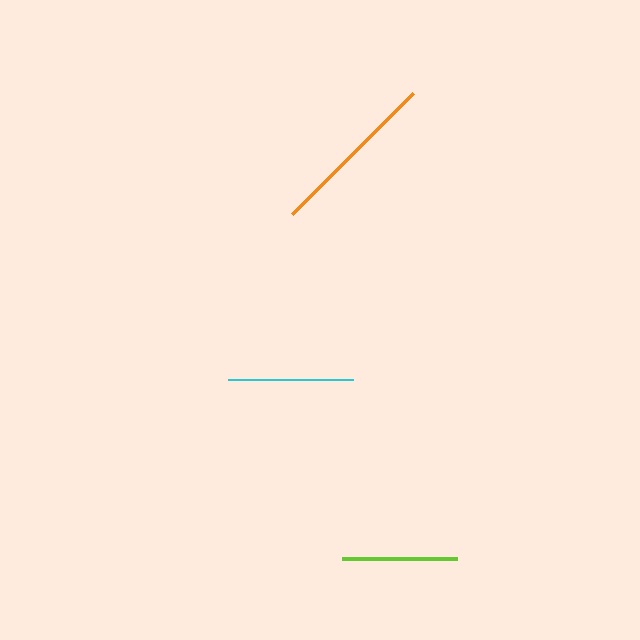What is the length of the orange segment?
The orange segment is approximately 171 pixels long.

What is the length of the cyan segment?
The cyan segment is approximately 126 pixels long.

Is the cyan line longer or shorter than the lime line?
The cyan line is longer than the lime line.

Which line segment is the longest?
The orange line is the longest at approximately 171 pixels.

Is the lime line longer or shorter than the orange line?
The orange line is longer than the lime line.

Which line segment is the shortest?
The lime line is the shortest at approximately 115 pixels.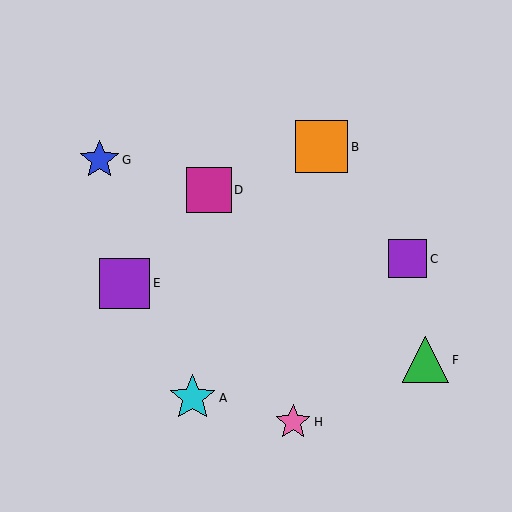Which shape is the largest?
The orange square (labeled B) is the largest.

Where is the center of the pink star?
The center of the pink star is at (293, 422).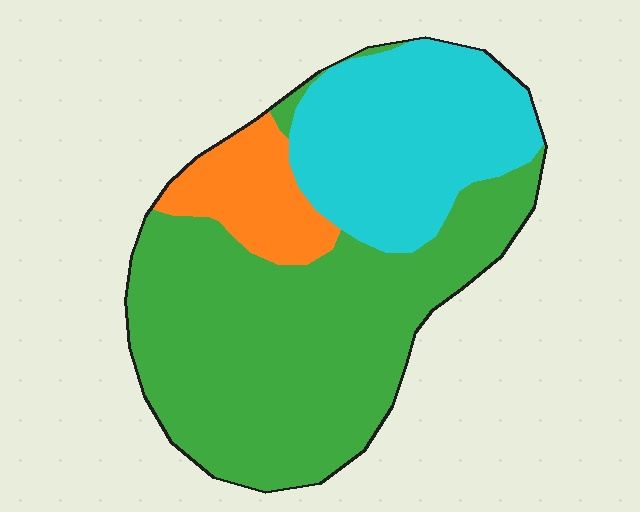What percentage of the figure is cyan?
Cyan covers 30% of the figure.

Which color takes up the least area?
Orange, at roughly 10%.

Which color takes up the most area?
Green, at roughly 60%.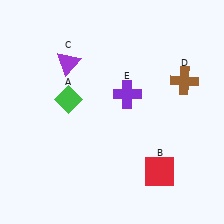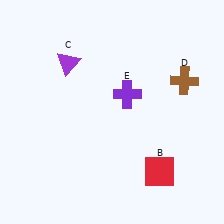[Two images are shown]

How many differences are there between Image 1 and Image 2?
There is 1 difference between the two images.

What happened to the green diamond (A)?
The green diamond (A) was removed in Image 2. It was in the top-left area of Image 1.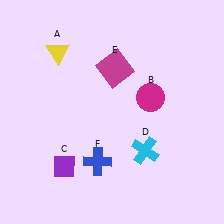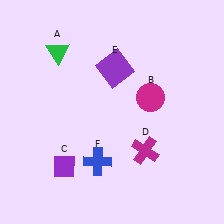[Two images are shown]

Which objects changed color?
A changed from yellow to green. D changed from cyan to magenta. E changed from magenta to purple.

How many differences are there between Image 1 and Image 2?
There are 3 differences between the two images.